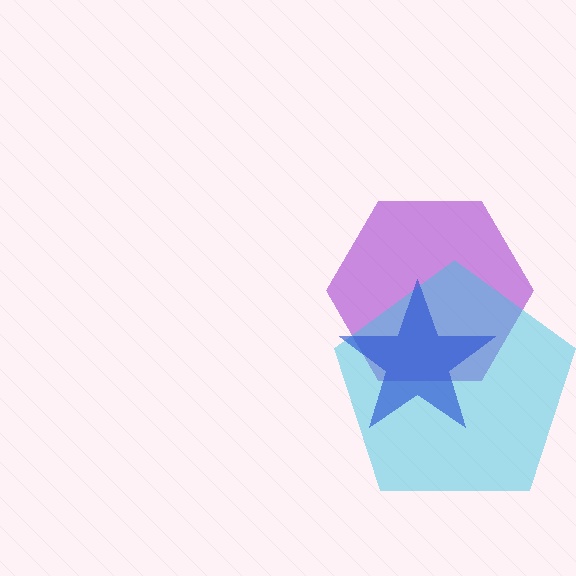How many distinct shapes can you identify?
There are 3 distinct shapes: a purple hexagon, a cyan pentagon, a blue star.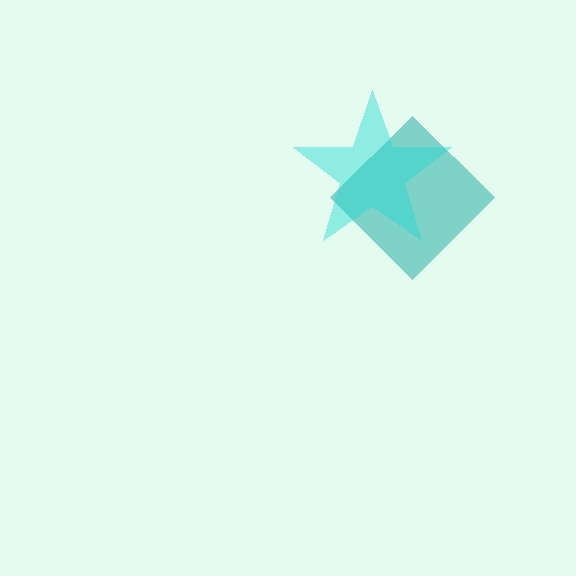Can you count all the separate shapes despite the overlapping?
Yes, there are 2 separate shapes.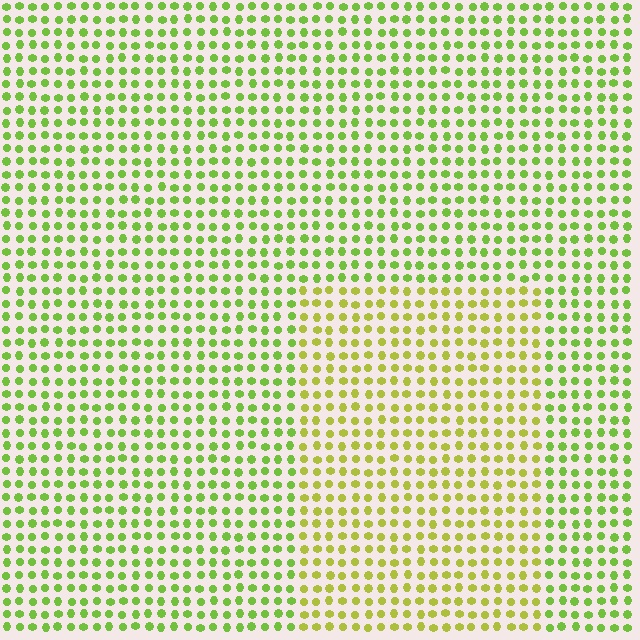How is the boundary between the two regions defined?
The boundary is defined purely by a slight shift in hue (about 27 degrees). Spacing, size, and orientation are identical on both sides.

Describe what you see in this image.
The image is filled with small lime elements in a uniform arrangement. A rectangle-shaped region is visible where the elements are tinted to a slightly different hue, forming a subtle color boundary.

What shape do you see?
I see a rectangle.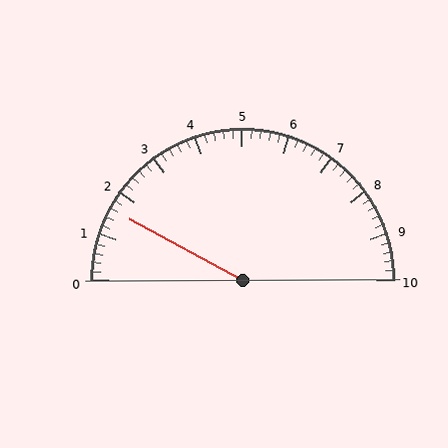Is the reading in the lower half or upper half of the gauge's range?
The reading is in the lower half of the range (0 to 10).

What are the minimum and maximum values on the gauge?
The gauge ranges from 0 to 10.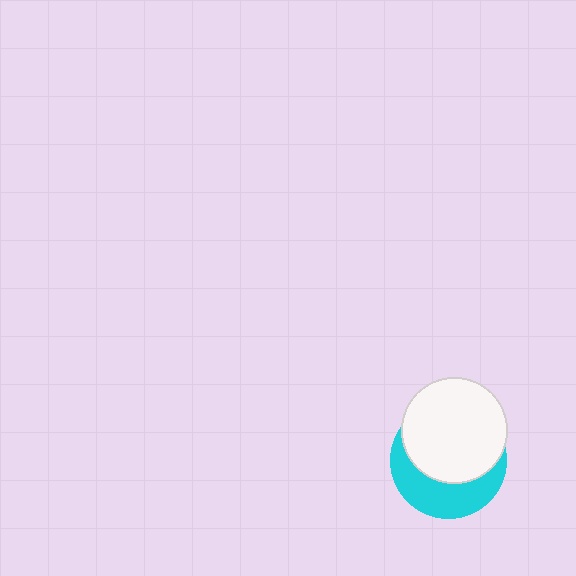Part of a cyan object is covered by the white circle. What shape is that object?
It is a circle.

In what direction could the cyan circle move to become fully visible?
The cyan circle could move down. That would shift it out from behind the white circle entirely.